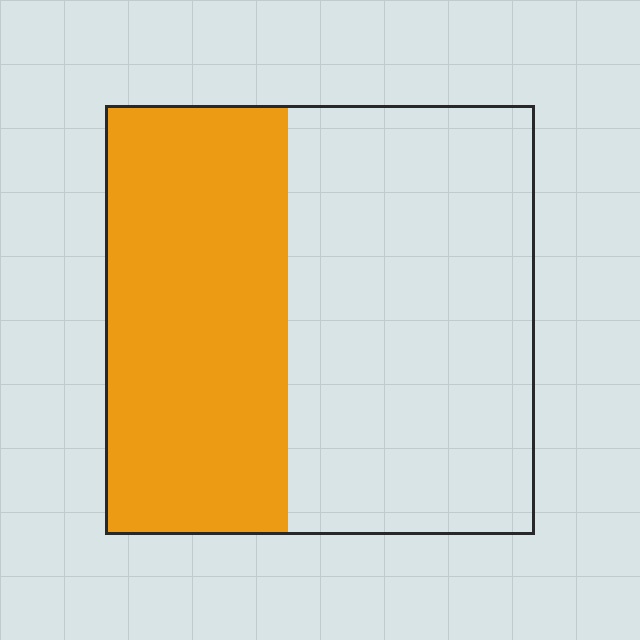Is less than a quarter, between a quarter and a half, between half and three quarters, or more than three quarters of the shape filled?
Between a quarter and a half.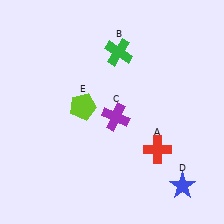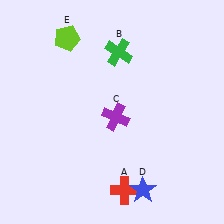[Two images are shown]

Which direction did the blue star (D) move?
The blue star (D) moved left.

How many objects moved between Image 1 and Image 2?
3 objects moved between the two images.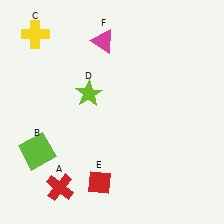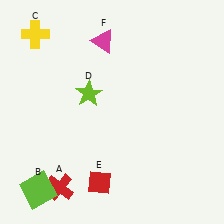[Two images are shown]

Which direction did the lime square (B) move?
The lime square (B) moved down.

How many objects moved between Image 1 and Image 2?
1 object moved between the two images.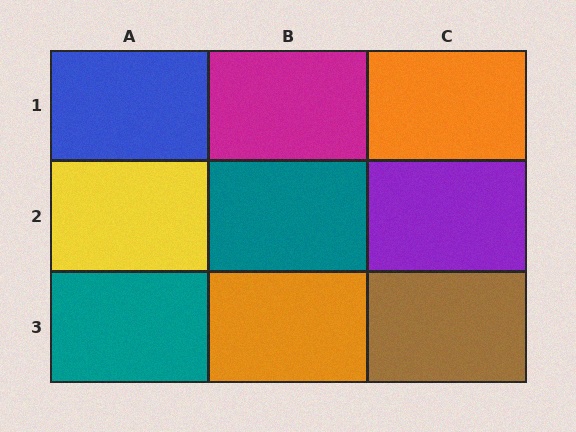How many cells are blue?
1 cell is blue.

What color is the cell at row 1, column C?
Orange.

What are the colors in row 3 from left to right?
Teal, orange, brown.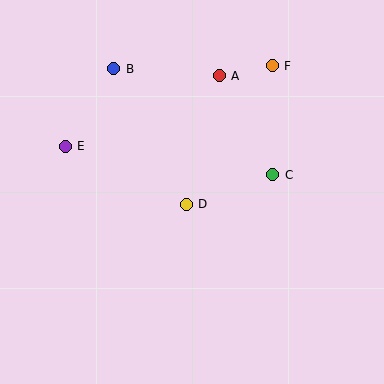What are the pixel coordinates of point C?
Point C is at (273, 175).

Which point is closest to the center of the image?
Point D at (186, 204) is closest to the center.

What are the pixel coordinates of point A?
Point A is at (219, 76).